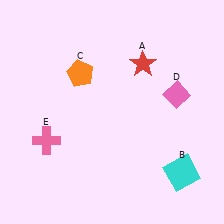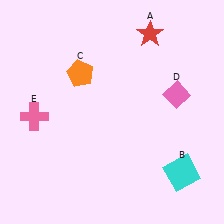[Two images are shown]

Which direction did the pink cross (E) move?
The pink cross (E) moved up.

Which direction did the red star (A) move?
The red star (A) moved up.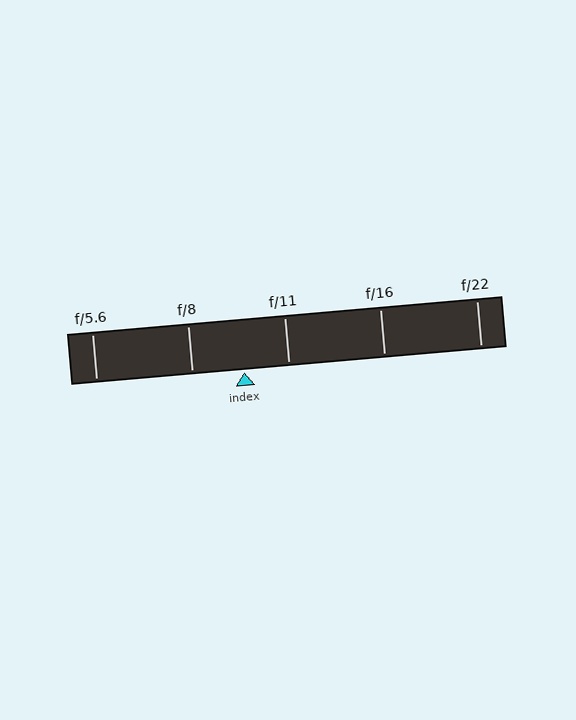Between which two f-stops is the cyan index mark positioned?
The index mark is between f/8 and f/11.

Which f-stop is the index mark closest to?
The index mark is closest to f/11.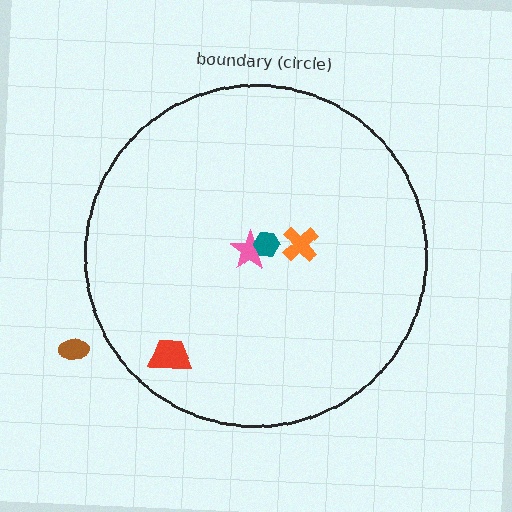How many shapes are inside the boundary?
4 inside, 1 outside.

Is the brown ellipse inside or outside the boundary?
Outside.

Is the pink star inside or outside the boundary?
Inside.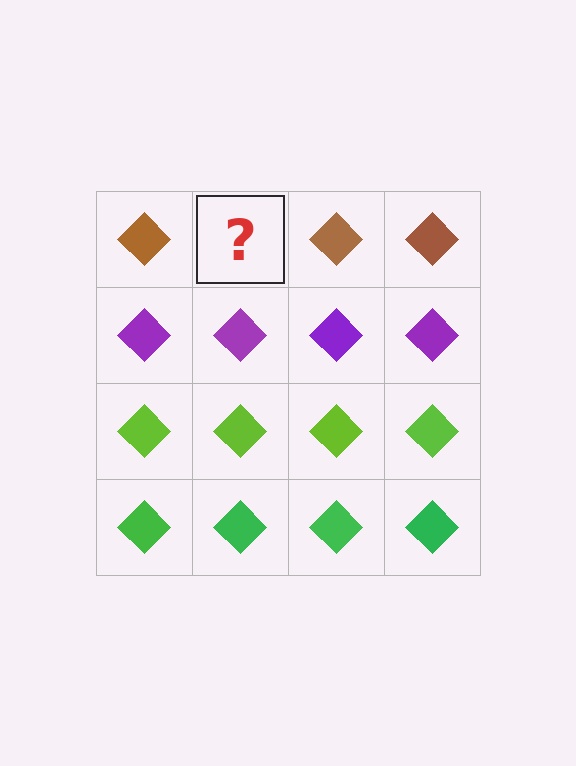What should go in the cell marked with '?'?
The missing cell should contain a brown diamond.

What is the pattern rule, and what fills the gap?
The rule is that each row has a consistent color. The gap should be filled with a brown diamond.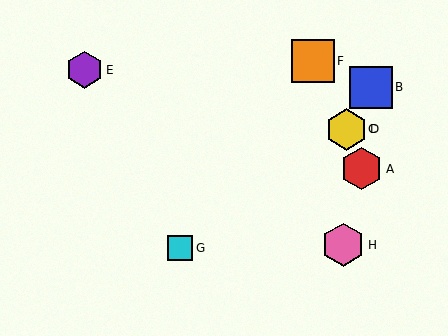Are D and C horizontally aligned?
Yes, both are at y≈129.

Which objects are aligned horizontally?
Objects C, D are aligned horizontally.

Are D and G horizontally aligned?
No, D is at y≈129 and G is at y≈248.